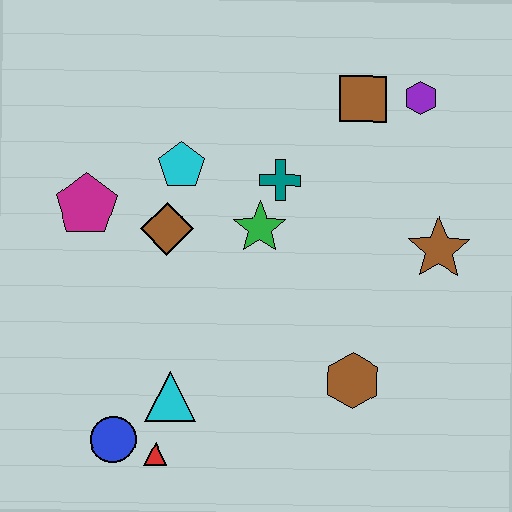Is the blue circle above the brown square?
No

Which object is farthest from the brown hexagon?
The magenta pentagon is farthest from the brown hexagon.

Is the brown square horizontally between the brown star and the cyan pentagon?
Yes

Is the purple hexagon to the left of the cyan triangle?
No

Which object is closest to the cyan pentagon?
The brown diamond is closest to the cyan pentagon.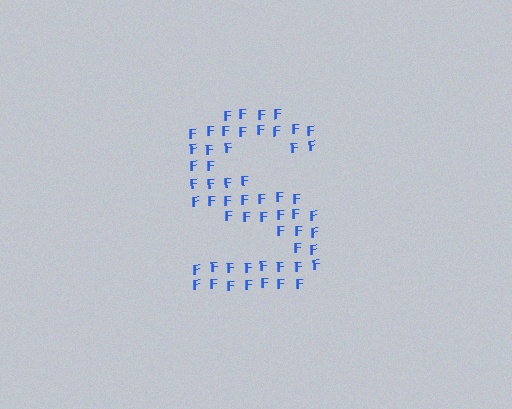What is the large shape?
The large shape is the letter S.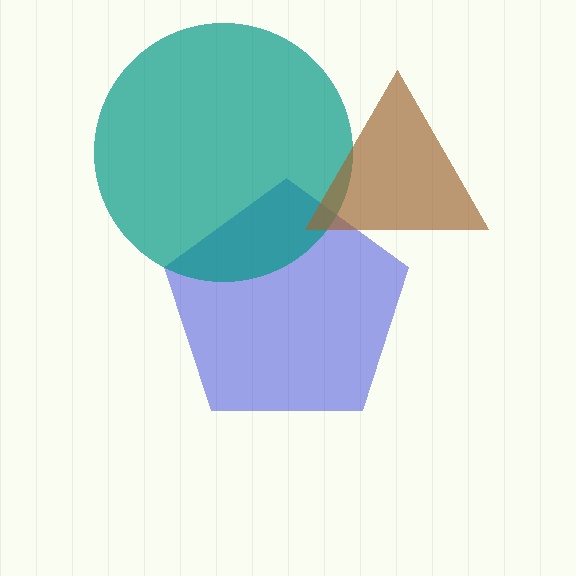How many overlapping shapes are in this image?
There are 3 overlapping shapes in the image.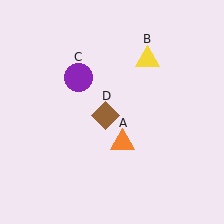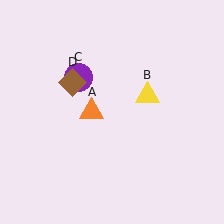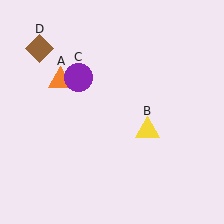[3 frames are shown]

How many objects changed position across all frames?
3 objects changed position: orange triangle (object A), yellow triangle (object B), brown diamond (object D).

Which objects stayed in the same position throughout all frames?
Purple circle (object C) remained stationary.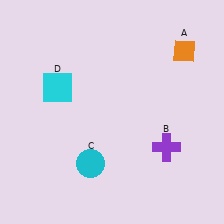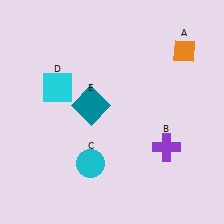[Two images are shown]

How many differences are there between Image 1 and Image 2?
There is 1 difference between the two images.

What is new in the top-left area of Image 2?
A teal square (E) was added in the top-left area of Image 2.